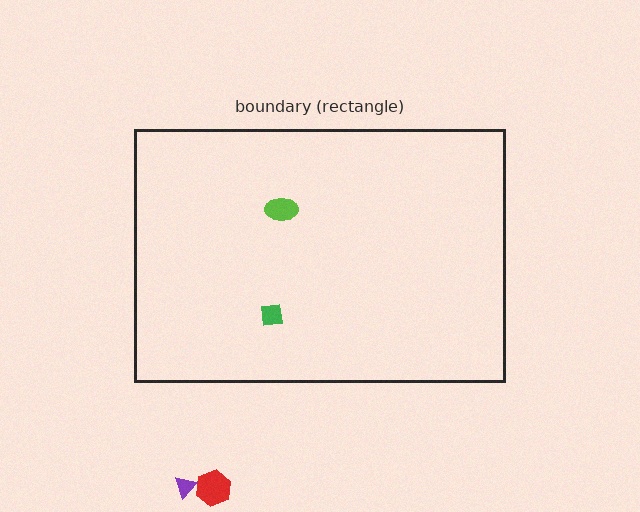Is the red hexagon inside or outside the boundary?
Outside.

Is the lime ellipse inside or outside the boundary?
Inside.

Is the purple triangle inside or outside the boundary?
Outside.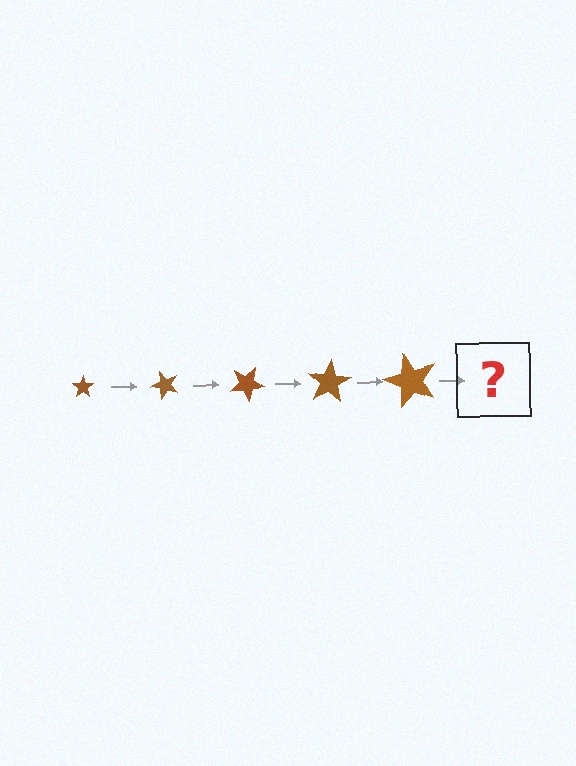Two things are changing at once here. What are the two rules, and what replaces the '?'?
The two rules are that the star grows larger each step and it rotates 50 degrees each step. The '?' should be a star, larger than the previous one and rotated 250 degrees from the start.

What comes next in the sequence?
The next element should be a star, larger than the previous one and rotated 250 degrees from the start.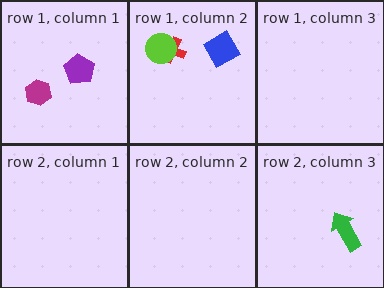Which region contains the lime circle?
The row 1, column 2 region.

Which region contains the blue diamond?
The row 1, column 2 region.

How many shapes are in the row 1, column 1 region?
2.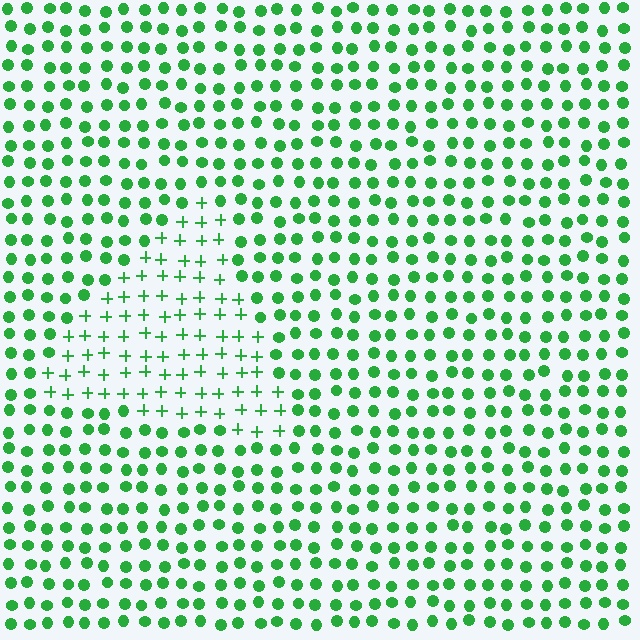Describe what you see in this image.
The image is filled with small green elements arranged in a uniform grid. A triangle-shaped region contains plus signs, while the surrounding area contains circles. The boundary is defined purely by the change in element shape.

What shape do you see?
I see a triangle.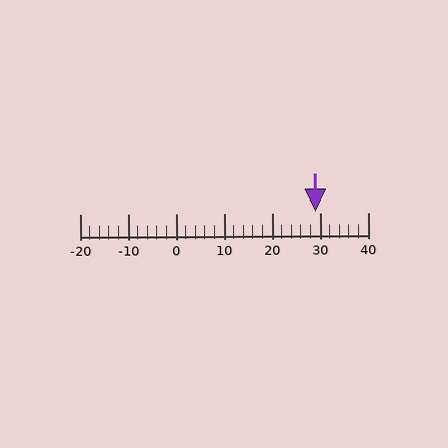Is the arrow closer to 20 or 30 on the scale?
The arrow is closer to 30.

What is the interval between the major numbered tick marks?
The major tick marks are spaced 10 units apart.